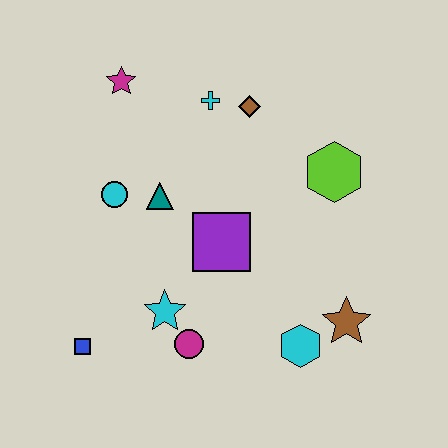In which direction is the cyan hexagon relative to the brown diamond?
The cyan hexagon is below the brown diamond.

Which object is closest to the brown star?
The cyan hexagon is closest to the brown star.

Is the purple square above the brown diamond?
No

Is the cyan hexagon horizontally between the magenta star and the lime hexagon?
Yes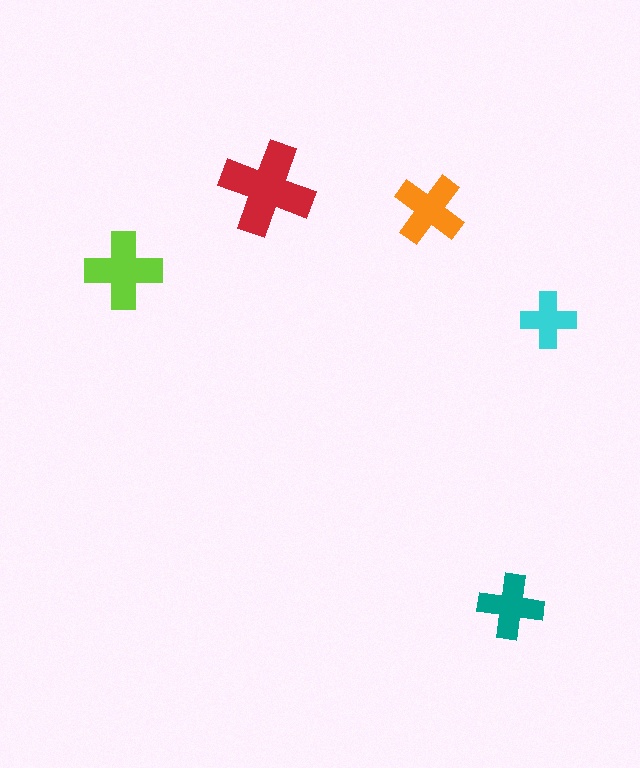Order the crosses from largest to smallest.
the red one, the lime one, the orange one, the teal one, the cyan one.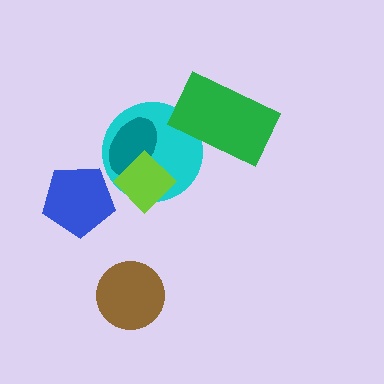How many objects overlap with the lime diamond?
2 objects overlap with the lime diamond.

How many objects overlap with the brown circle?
0 objects overlap with the brown circle.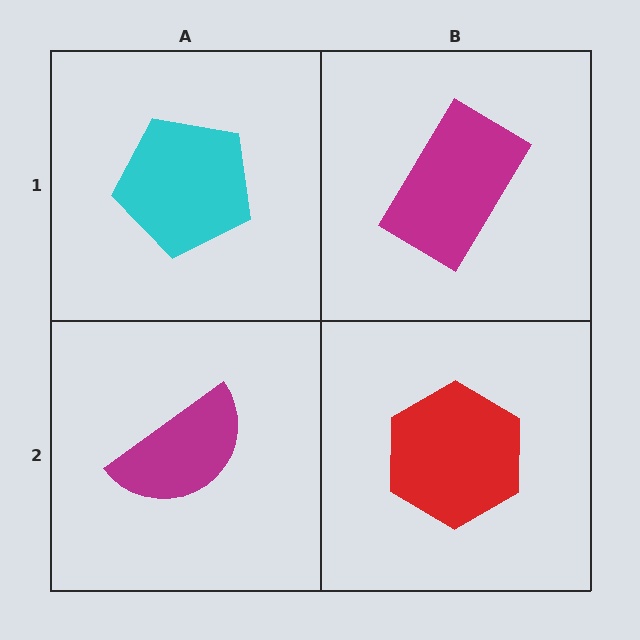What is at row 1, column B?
A magenta rectangle.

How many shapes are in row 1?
2 shapes.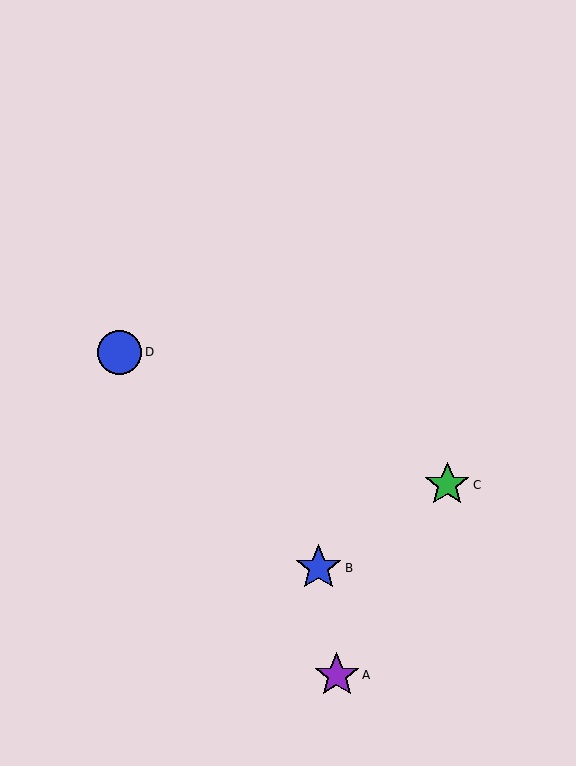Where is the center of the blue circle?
The center of the blue circle is at (119, 352).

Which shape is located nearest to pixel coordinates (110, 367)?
The blue circle (labeled D) at (119, 352) is nearest to that location.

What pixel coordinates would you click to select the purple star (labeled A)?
Click at (337, 675) to select the purple star A.